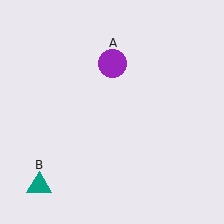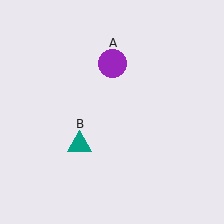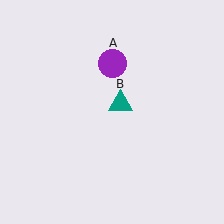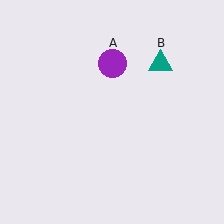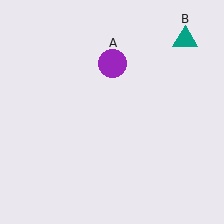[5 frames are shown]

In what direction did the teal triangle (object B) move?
The teal triangle (object B) moved up and to the right.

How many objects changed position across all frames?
1 object changed position: teal triangle (object B).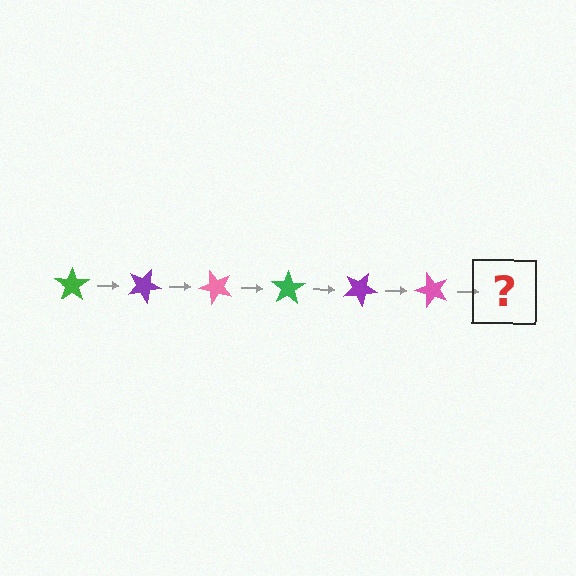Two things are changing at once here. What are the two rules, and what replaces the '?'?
The two rules are that it rotates 25 degrees each step and the color cycles through green, purple, and pink. The '?' should be a green star, rotated 150 degrees from the start.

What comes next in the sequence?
The next element should be a green star, rotated 150 degrees from the start.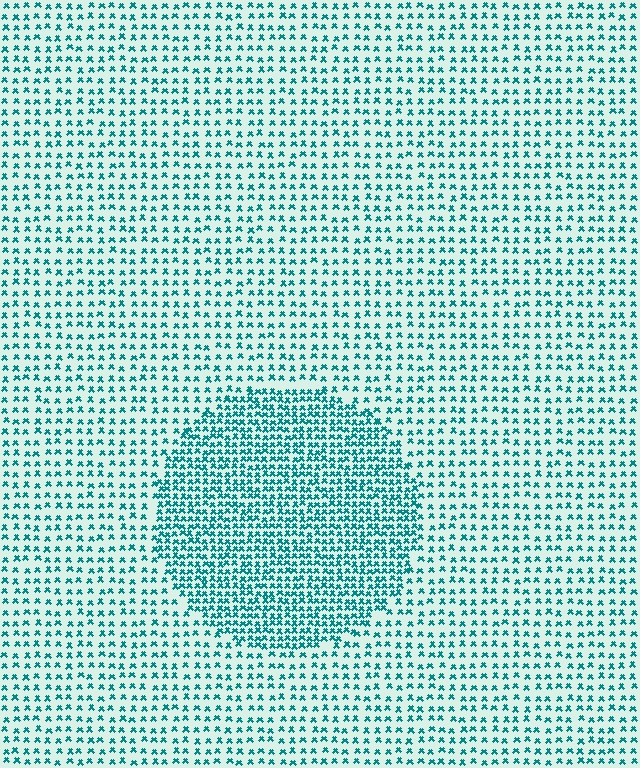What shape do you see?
I see a circle.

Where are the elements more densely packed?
The elements are more densely packed inside the circle boundary.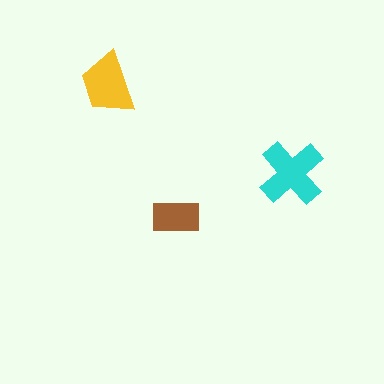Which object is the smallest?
The brown rectangle.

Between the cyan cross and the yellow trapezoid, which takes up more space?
The cyan cross.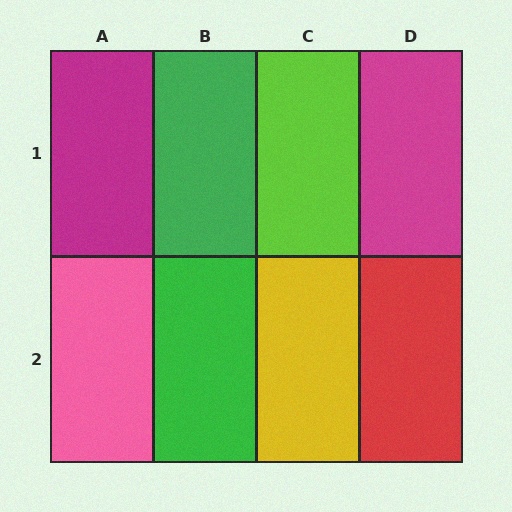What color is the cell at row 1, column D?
Magenta.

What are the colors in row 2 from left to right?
Pink, green, yellow, red.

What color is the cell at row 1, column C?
Lime.